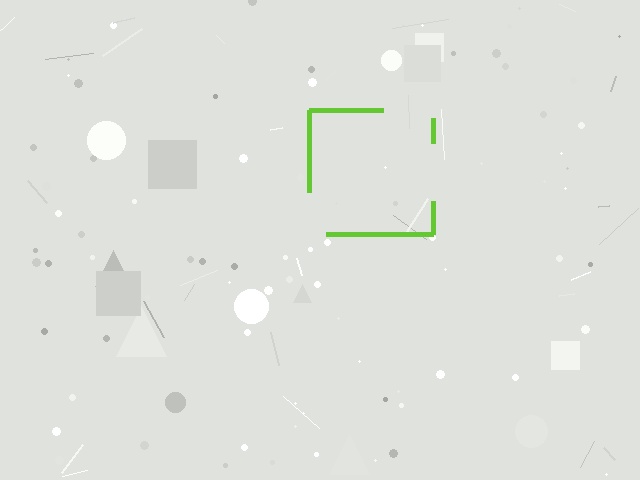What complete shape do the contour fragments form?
The contour fragments form a square.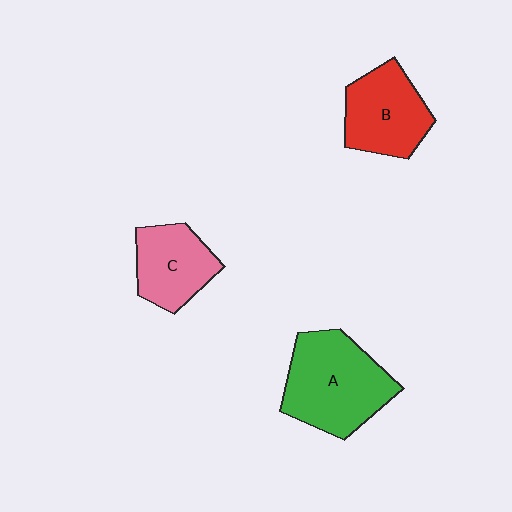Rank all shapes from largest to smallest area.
From largest to smallest: A (green), B (red), C (pink).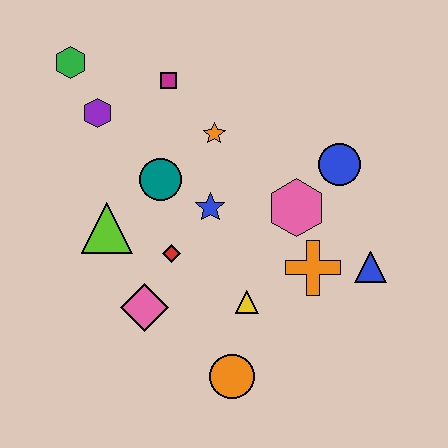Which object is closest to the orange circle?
The yellow triangle is closest to the orange circle.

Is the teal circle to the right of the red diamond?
No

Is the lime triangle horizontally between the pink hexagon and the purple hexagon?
Yes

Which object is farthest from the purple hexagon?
The blue triangle is farthest from the purple hexagon.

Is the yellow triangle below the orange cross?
Yes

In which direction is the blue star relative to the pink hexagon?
The blue star is to the left of the pink hexagon.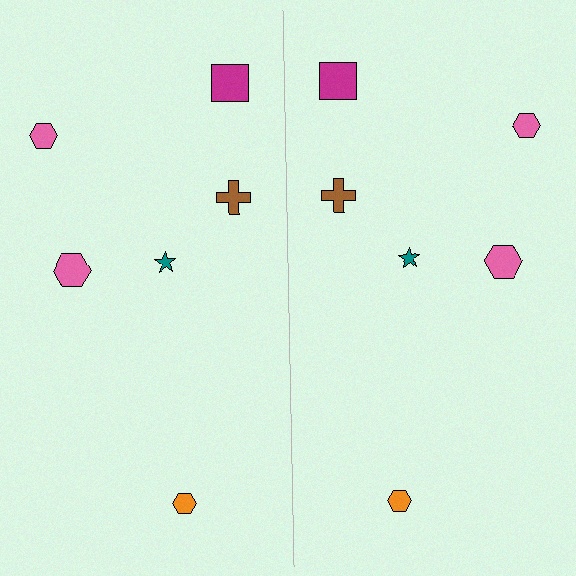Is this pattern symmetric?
Yes, this pattern has bilateral (reflection) symmetry.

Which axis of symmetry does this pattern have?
The pattern has a vertical axis of symmetry running through the center of the image.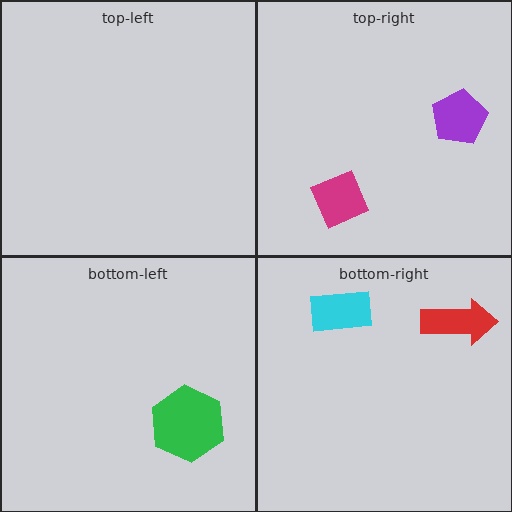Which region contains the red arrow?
The bottom-right region.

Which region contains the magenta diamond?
The top-right region.